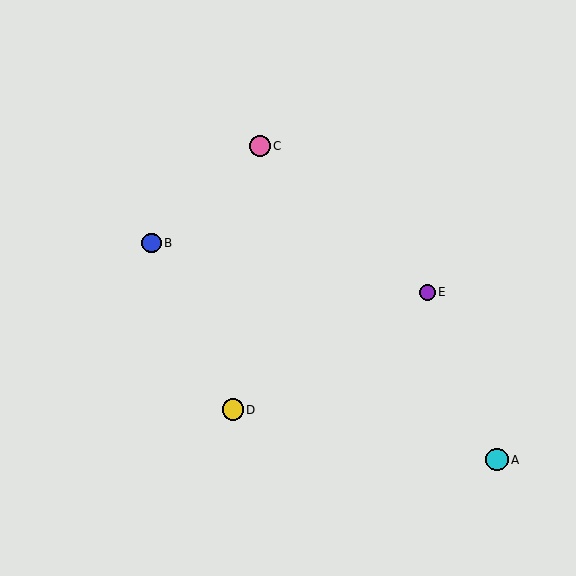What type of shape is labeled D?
Shape D is a yellow circle.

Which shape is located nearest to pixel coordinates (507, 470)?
The cyan circle (labeled A) at (497, 460) is nearest to that location.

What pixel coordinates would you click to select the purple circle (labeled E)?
Click at (427, 292) to select the purple circle E.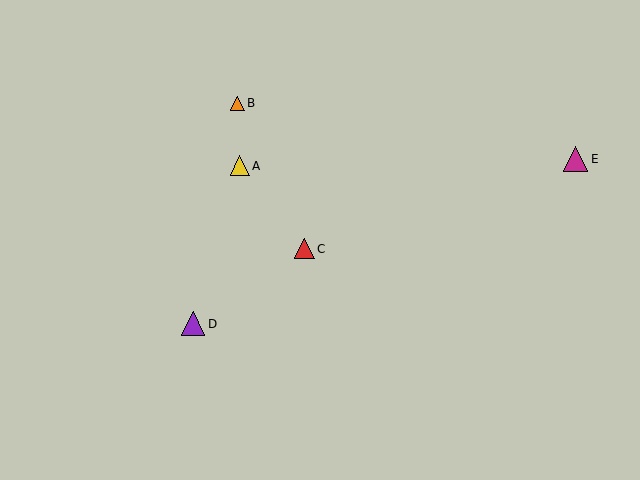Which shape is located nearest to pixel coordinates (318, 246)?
The red triangle (labeled C) at (304, 249) is nearest to that location.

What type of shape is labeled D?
Shape D is a purple triangle.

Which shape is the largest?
The magenta triangle (labeled E) is the largest.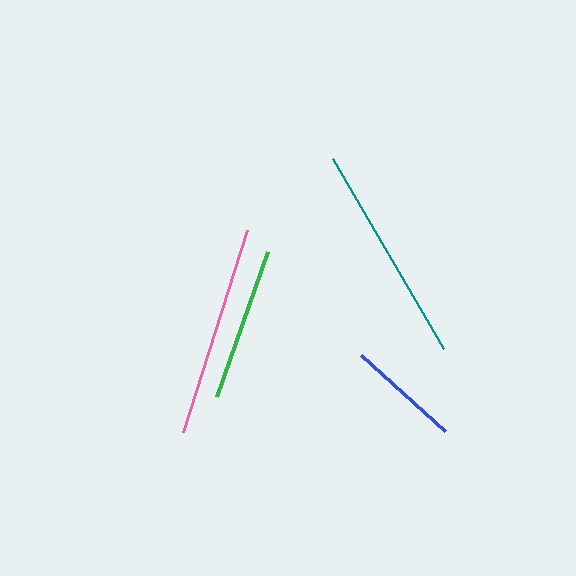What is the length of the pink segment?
The pink segment is approximately 213 pixels long.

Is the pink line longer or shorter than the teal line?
The teal line is longer than the pink line.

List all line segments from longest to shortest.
From longest to shortest: teal, pink, green, blue.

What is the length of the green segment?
The green segment is approximately 154 pixels long.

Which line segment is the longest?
The teal line is the longest at approximately 220 pixels.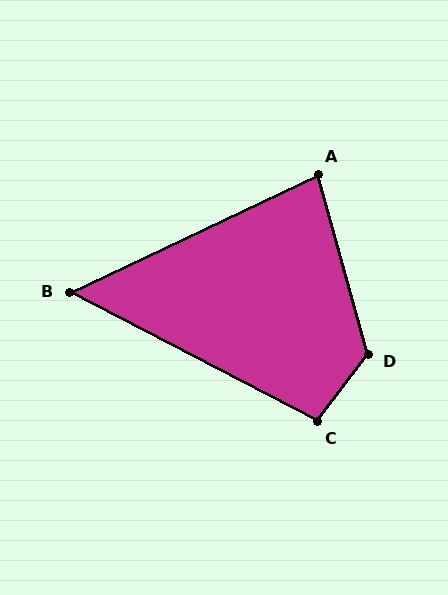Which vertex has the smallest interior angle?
B, at approximately 53 degrees.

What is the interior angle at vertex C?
Approximately 100 degrees (obtuse).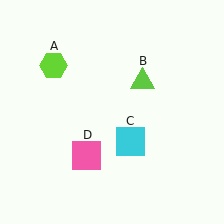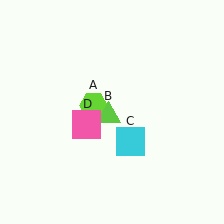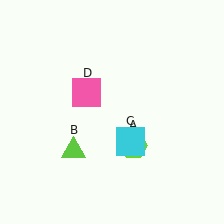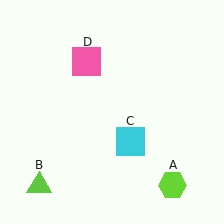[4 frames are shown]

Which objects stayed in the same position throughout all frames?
Cyan square (object C) remained stationary.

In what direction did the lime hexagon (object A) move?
The lime hexagon (object A) moved down and to the right.